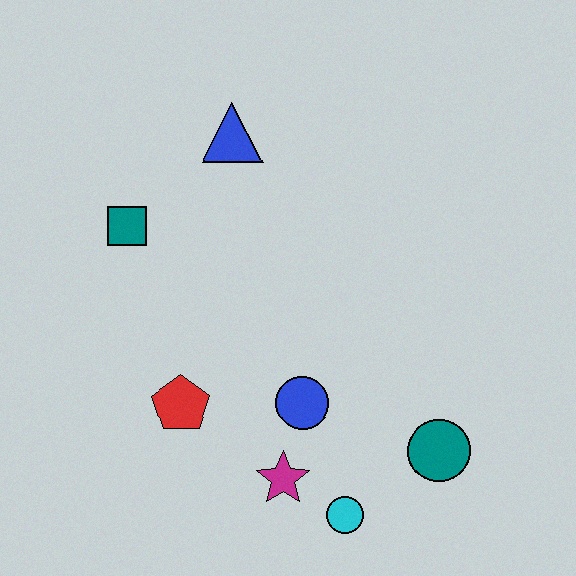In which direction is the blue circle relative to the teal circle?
The blue circle is to the left of the teal circle.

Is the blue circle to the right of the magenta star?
Yes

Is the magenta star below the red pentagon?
Yes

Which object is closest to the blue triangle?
The teal square is closest to the blue triangle.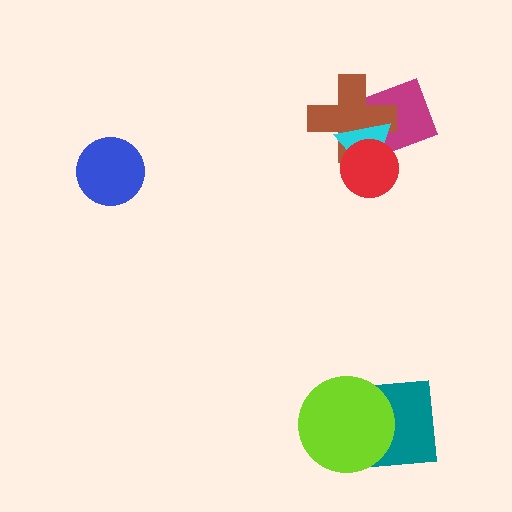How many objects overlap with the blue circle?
0 objects overlap with the blue circle.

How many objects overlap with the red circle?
3 objects overlap with the red circle.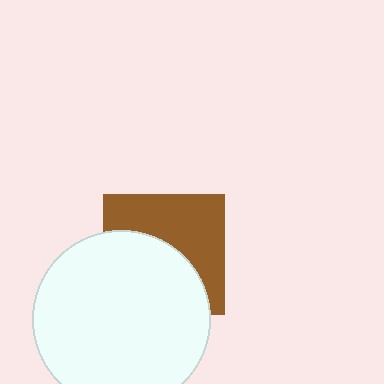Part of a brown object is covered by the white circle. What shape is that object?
It is a square.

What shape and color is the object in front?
The object in front is a white circle.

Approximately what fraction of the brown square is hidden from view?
Roughly 50% of the brown square is hidden behind the white circle.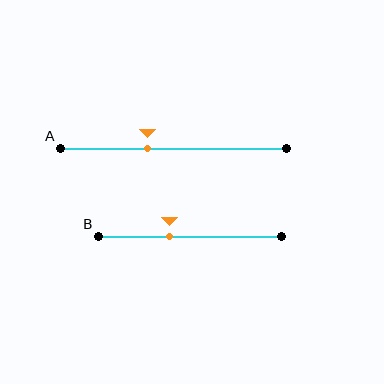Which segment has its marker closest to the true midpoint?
Segment B has its marker closest to the true midpoint.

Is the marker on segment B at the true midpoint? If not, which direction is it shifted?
No, the marker on segment B is shifted to the left by about 11% of the segment length.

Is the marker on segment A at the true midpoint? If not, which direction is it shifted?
No, the marker on segment A is shifted to the left by about 11% of the segment length.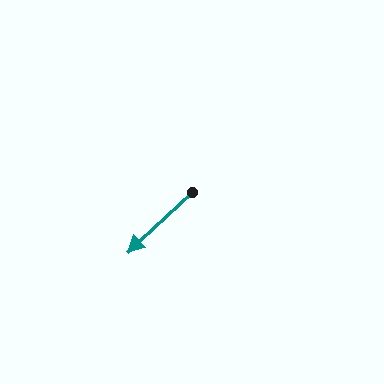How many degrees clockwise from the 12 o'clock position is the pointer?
Approximately 227 degrees.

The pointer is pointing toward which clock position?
Roughly 8 o'clock.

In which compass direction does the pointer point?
Southwest.